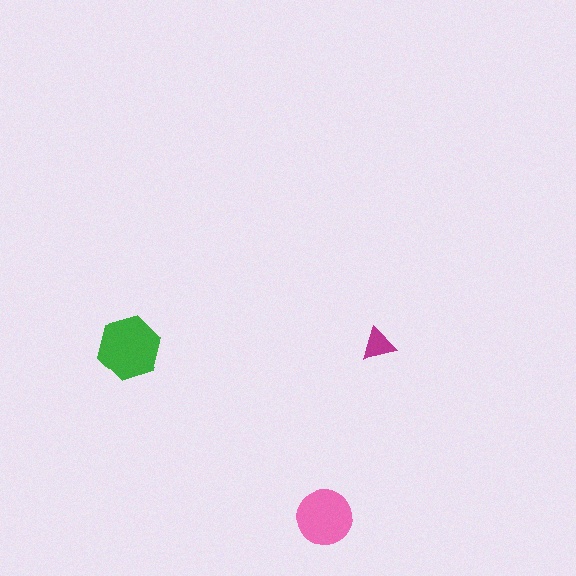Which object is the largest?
The green hexagon.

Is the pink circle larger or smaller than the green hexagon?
Smaller.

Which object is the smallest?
The magenta triangle.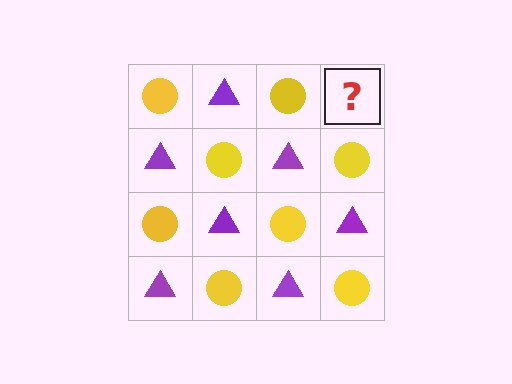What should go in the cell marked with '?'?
The missing cell should contain a purple triangle.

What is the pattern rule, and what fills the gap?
The rule is that it alternates yellow circle and purple triangle in a checkerboard pattern. The gap should be filled with a purple triangle.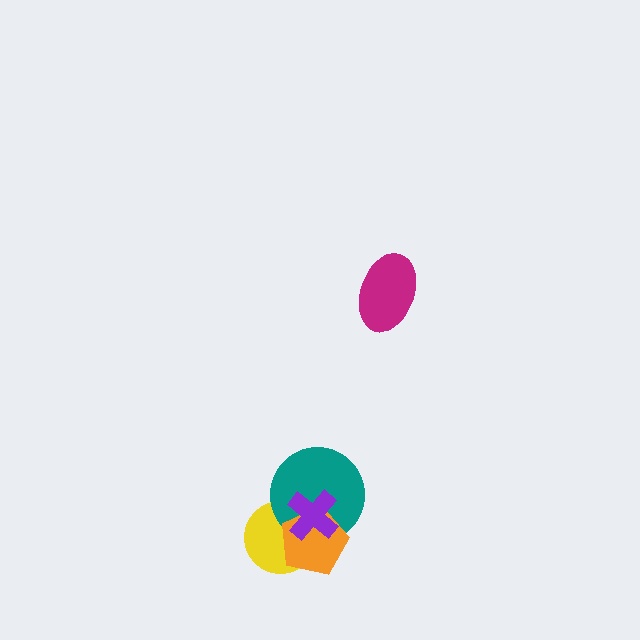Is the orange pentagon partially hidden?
Yes, it is partially covered by another shape.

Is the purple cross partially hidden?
No, no other shape covers it.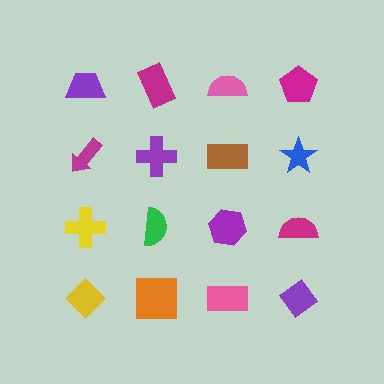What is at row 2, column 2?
A purple cross.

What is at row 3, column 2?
A green semicircle.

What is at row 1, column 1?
A purple trapezoid.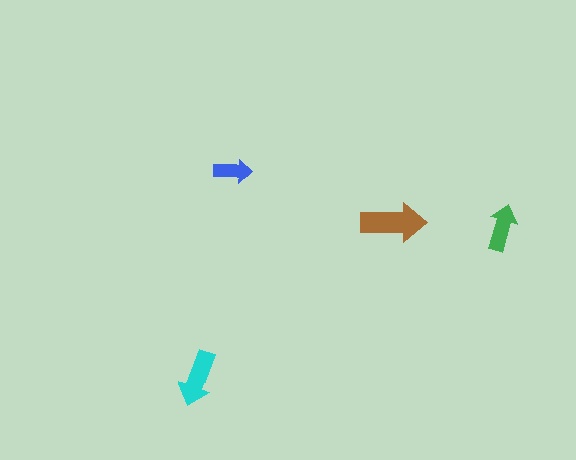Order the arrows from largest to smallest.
the brown one, the cyan one, the green one, the blue one.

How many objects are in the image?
There are 4 objects in the image.